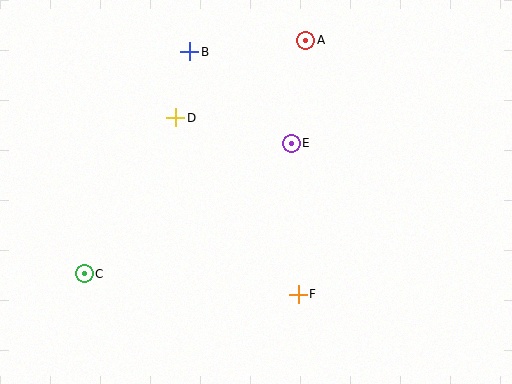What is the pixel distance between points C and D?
The distance between C and D is 181 pixels.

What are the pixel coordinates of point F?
Point F is at (298, 294).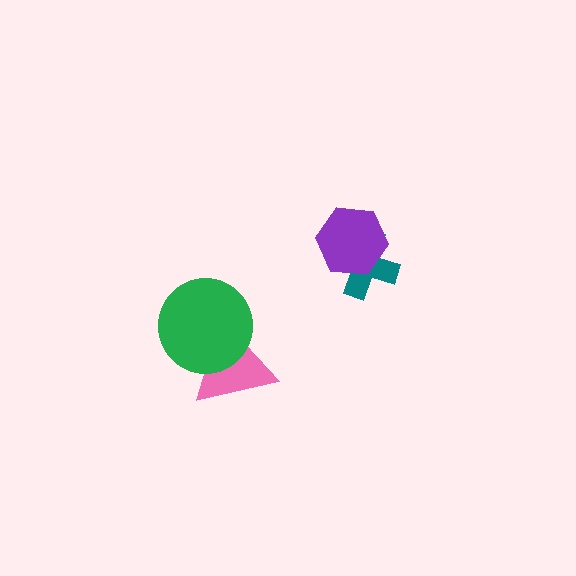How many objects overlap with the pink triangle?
1 object overlaps with the pink triangle.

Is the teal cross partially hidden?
Yes, it is partially covered by another shape.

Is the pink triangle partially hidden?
Yes, it is partially covered by another shape.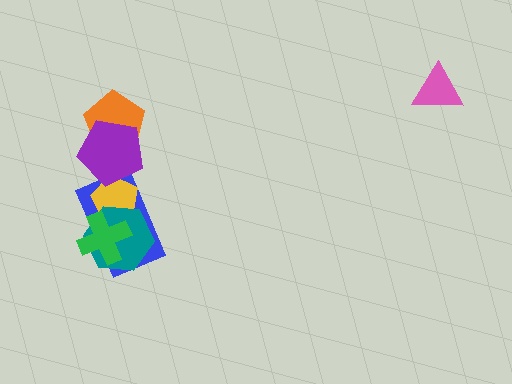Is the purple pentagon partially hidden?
No, no other shape covers it.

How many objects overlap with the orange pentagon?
1 object overlaps with the orange pentagon.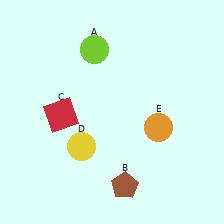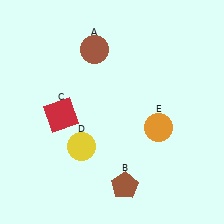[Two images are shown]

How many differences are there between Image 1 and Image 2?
There is 1 difference between the two images.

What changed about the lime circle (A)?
In Image 1, A is lime. In Image 2, it changed to brown.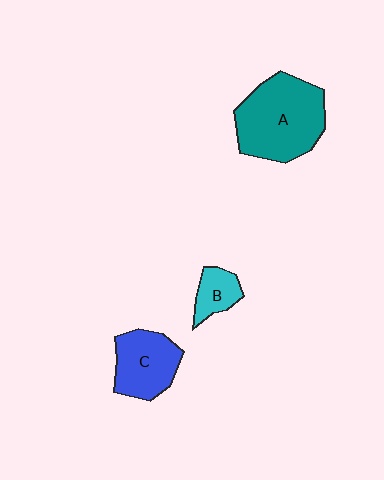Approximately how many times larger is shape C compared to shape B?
Approximately 2.0 times.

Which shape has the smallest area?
Shape B (cyan).